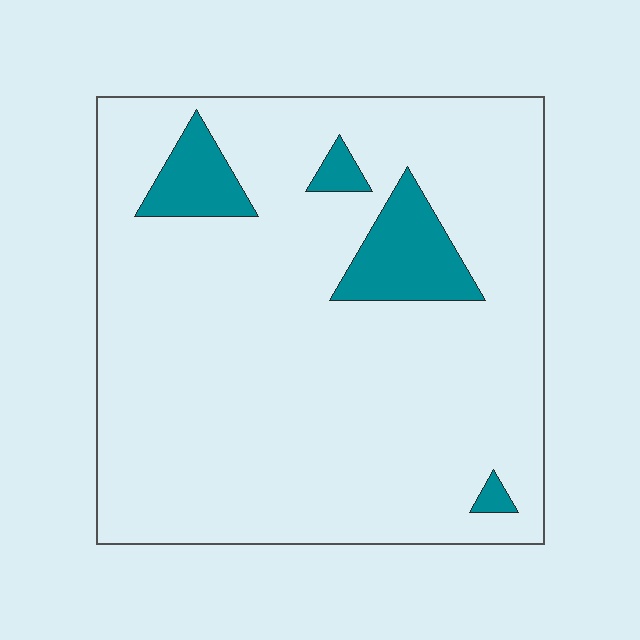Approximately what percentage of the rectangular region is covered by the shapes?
Approximately 10%.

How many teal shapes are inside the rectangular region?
4.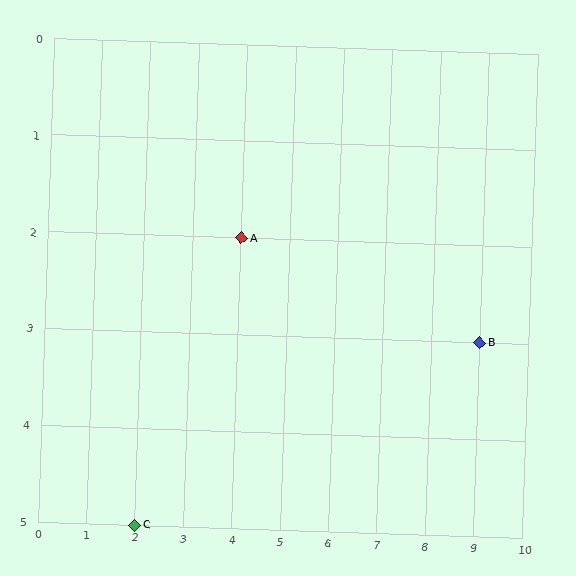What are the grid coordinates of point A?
Point A is at grid coordinates (4, 2).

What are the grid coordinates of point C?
Point C is at grid coordinates (2, 5).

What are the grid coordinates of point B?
Point B is at grid coordinates (9, 3).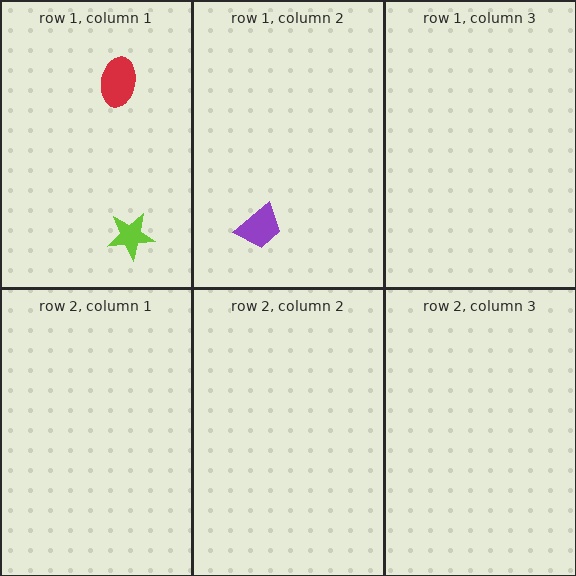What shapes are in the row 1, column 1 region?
The red ellipse, the lime star.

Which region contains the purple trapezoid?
The row 1, column 2 region.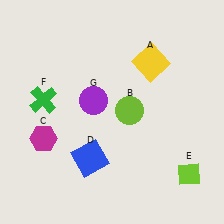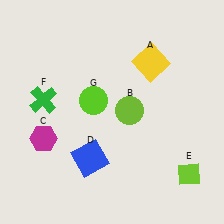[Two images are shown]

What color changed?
The circle (G) changed from purple in Image 1 to lime in Image 2.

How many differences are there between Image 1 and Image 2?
There is 1 difference between the two images.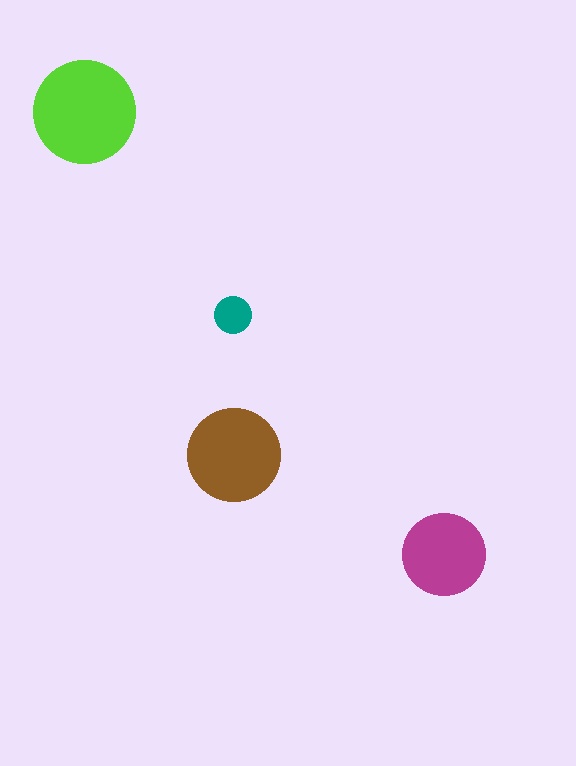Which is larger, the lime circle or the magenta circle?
The lime one.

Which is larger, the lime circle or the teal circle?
The lime one.